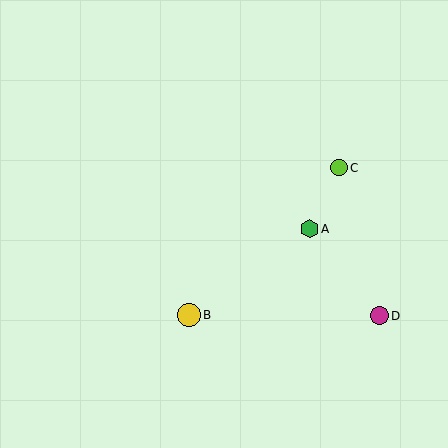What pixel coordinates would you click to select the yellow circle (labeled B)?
Click at (189, 315) to select the yellow circle B.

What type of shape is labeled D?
Shape D is a magenta circle.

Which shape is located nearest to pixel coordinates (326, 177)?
The lime circle (labeled C) at (339, 168) is nearest to that location.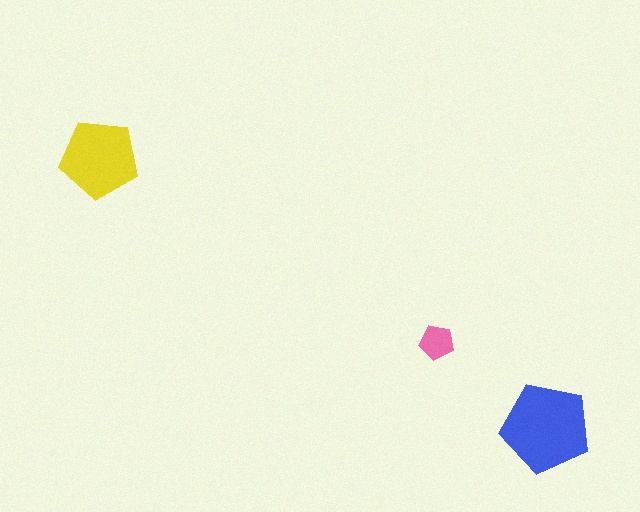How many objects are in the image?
There are 3 objects in the image.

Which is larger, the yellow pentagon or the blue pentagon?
The blue one.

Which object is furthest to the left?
The yellow pentagon is leftmost.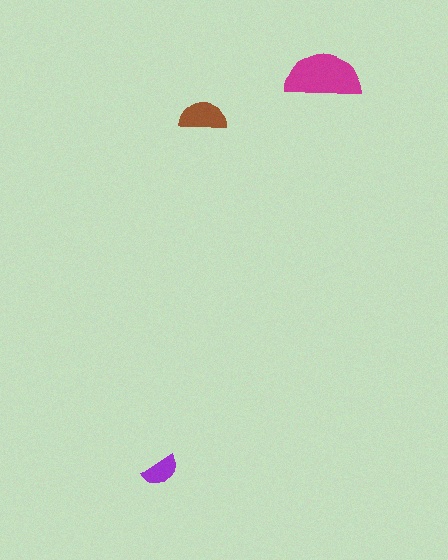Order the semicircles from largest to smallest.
the magenta one, the brown one, the purple one.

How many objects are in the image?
There are 3 objects in the image.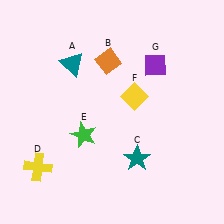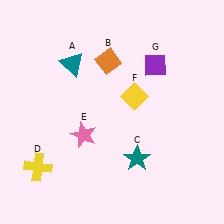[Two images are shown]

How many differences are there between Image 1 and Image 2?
There is 1 difference between the two images.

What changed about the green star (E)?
In Image 1, E is green. In Image 2, it changed to pink.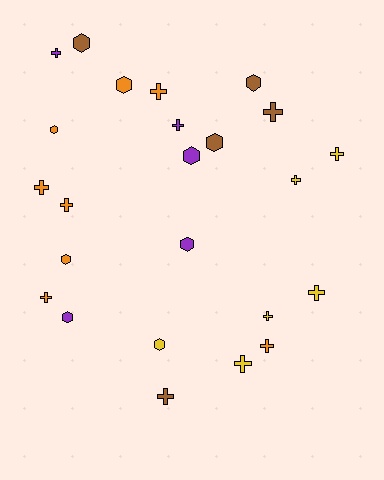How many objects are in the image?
There are 24 objects.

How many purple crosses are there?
There are 2 purple crosses.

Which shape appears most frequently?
Cross, with 14 objects.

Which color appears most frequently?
Orange, with 8 objects.